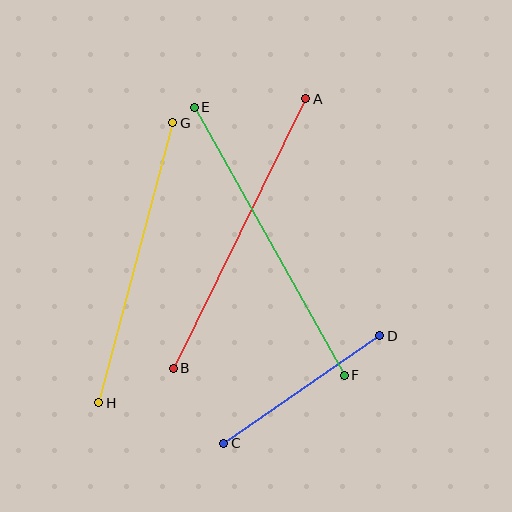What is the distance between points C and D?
The distance is approximately 190 pixels.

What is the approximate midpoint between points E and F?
The midpoint is at approximately (269, 241) pixels.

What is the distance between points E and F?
The distance is approximately 307 pixels.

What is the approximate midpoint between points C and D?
The midpoint is at approximately (302, 389) pixels.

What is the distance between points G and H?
The distance is approximately 289 pixels.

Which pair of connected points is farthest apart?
Points E and F are farthest apart.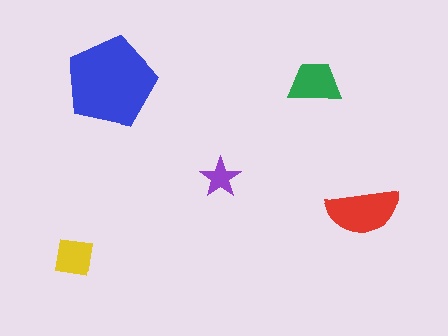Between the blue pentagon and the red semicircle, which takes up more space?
The blue pentagon.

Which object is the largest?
The blue pentagon.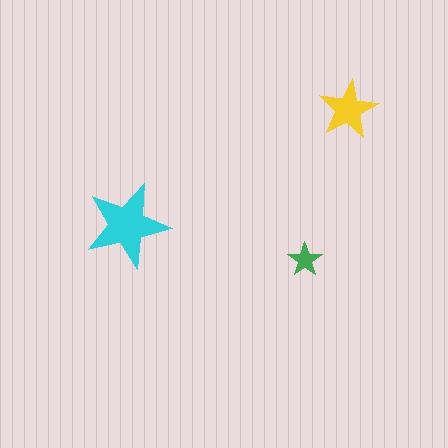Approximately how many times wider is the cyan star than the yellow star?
About 1.5 times wider.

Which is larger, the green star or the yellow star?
The yellow one.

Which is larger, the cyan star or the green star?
The cyan one.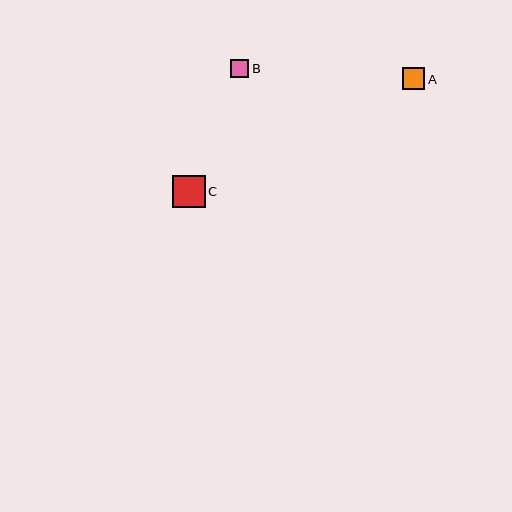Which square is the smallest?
Square B is the smallest with a size of approximately 18 pixels.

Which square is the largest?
Square C is the largest with a size of approximately 32 pixels.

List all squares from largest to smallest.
From largest to smallest: C, A, B.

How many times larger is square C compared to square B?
Square C is approximately 1.7 times the size of square B.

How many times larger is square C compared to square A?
Square C is approximately 1.5 times the size of square A.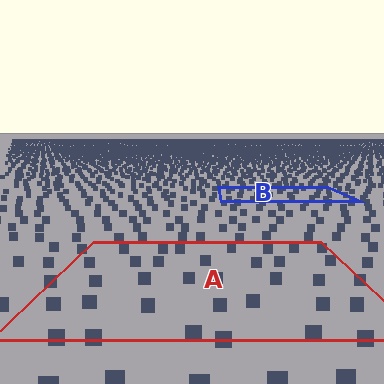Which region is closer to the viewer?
Region A is closer. The texture elements there are larger and more spread out.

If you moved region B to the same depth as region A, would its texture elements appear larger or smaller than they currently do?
They would appear larger. At a closer depth, the same texture elements are projected at a bigger on-screen size.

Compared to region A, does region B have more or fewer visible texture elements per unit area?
Region B has more texture elements per unit area — they are packed more densely because it is farther away.